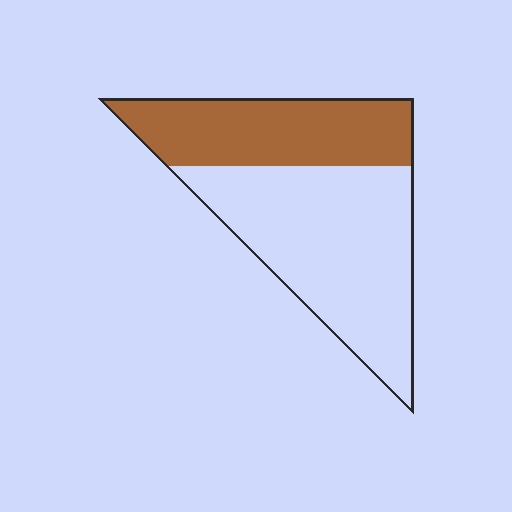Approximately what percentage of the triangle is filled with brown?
Approximately 40%.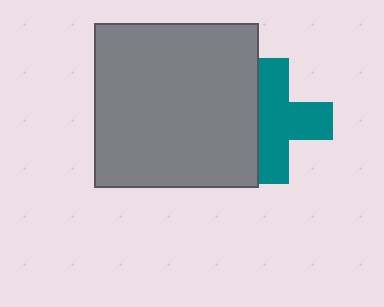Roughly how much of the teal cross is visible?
Most of it is visible (roughly 67%).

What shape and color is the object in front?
The object in front is a gray square.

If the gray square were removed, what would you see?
You would see the complete teal cross.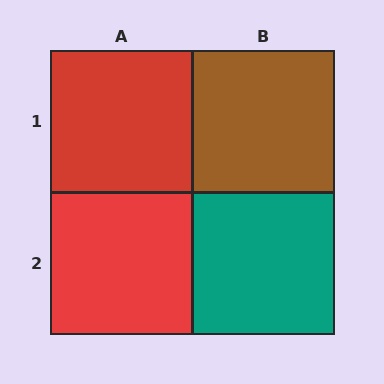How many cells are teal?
1 cell is teal.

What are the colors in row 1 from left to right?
Red, brown.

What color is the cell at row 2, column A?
Red.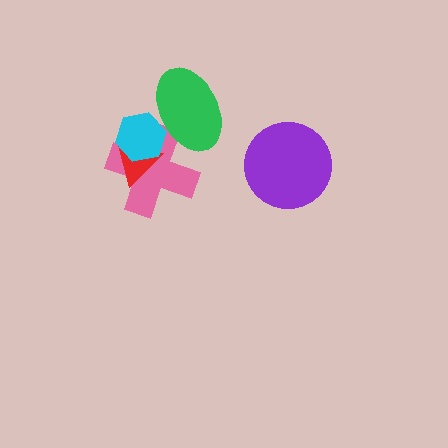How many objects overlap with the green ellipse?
2 objects overlap with the green ellipse.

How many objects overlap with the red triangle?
2 objects overlap with the red triangle.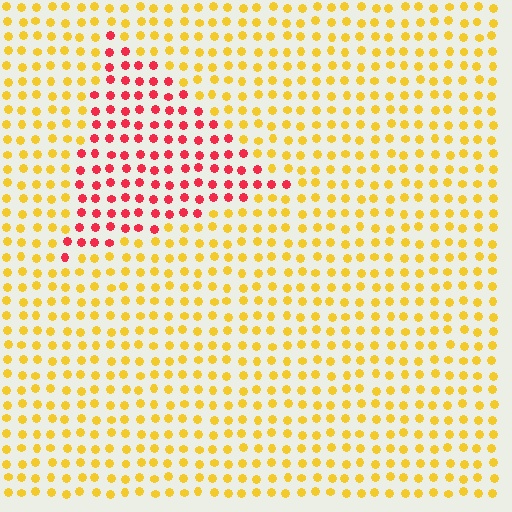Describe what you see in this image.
The image is filled with small yellow elements in a uniform arrangement. A triangle-shaped region is visible where the elements are tinted to a slightly different hue, forming a subtle color boundary.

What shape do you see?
I see a triangle.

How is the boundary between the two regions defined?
The boundary is defined purely by a slight shift in hue (about 57 degrees). Spacing, size, and orientation are identical on both sides.